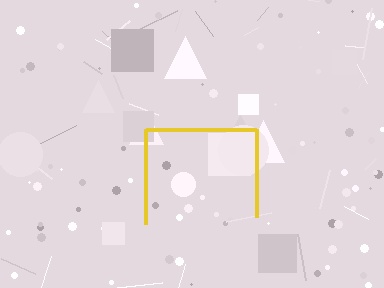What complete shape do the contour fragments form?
The contour fragments form a square.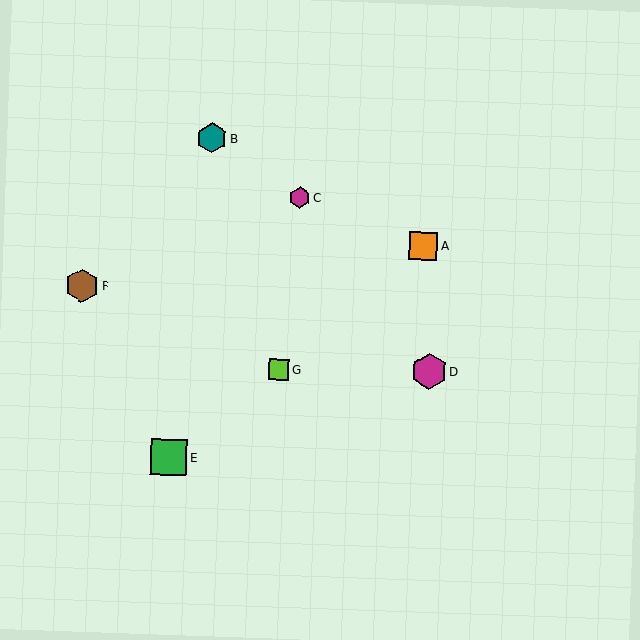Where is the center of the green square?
The center of the green square is at (169, 457).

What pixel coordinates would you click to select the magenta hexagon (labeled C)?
Click at (300, 198) to select the magenta hexagon C.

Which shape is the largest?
The green square (labeled E) is the largest.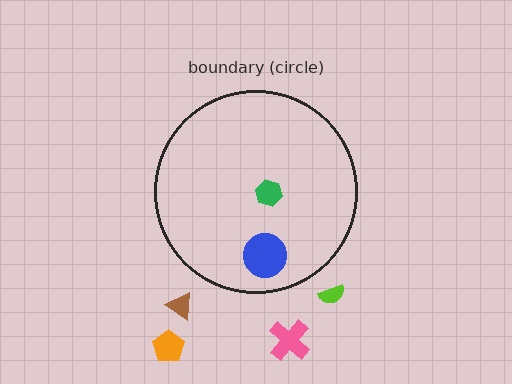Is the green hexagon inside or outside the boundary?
Inside.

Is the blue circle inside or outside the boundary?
Inside.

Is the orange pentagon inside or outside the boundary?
Outside.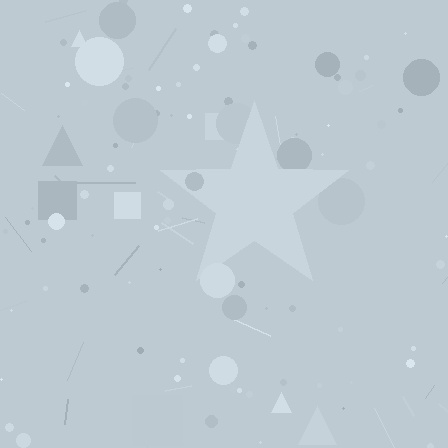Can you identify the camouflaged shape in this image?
The camouflaged shape is a star.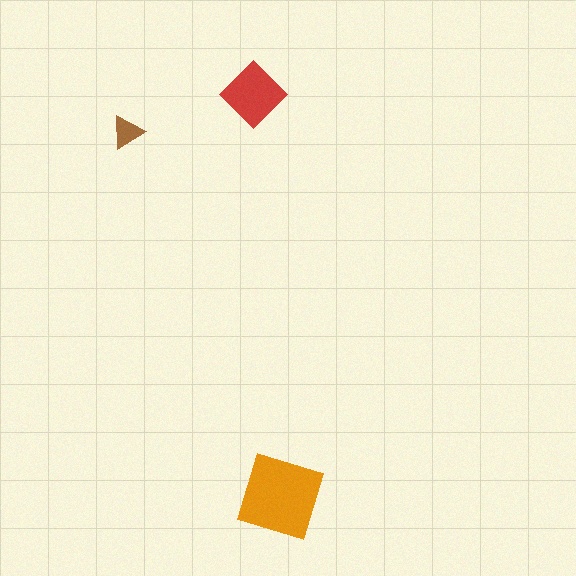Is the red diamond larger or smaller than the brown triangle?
Larger.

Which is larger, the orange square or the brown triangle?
The orange square.